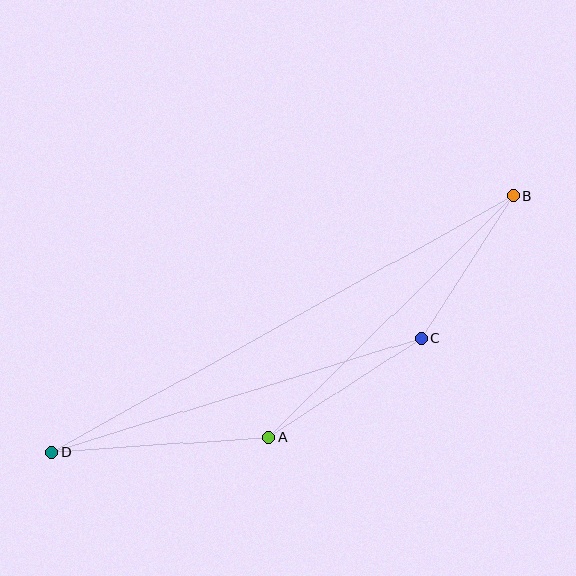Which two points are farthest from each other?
Points B and D are farthest from each other.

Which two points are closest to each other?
Points B and C are closest to each other.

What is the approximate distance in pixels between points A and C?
The distance between A and C is approximately 181 pixels.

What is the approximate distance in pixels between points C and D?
The distance between C and D is approximately 386 pixels.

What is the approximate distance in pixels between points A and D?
The distance between A and D is approximately 218 pixels.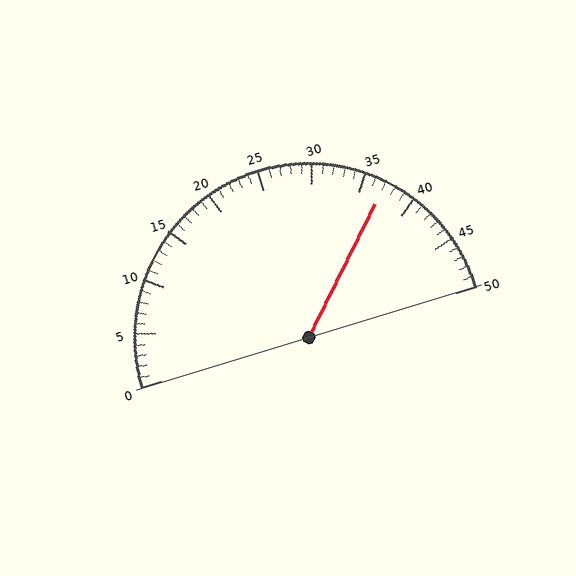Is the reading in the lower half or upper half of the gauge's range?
The reading is in the upper half of the range (0 to 50).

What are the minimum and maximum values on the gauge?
The gauge ranges from 0 to 50.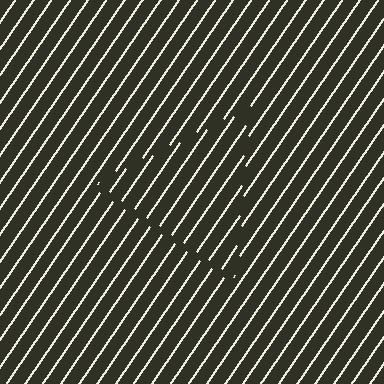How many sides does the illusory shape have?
3 sides — the line-ends trace a triangle.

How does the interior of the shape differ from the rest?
The interior of the shape contains the same grating, shifted by half a period — the contour is defined by the phase discontinuity where line-ends from the inner and outer gratings abut.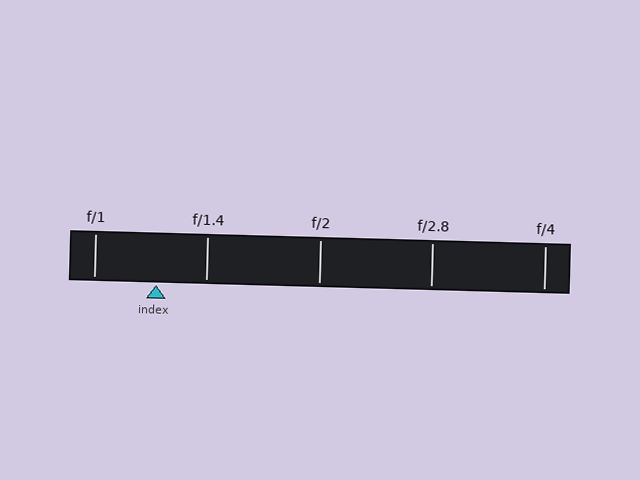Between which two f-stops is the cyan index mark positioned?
The index mark is between f/1 and f/1.4.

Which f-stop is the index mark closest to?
The index mark is closest to f/1.4.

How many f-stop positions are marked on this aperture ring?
There are 5 f-stop positions marked.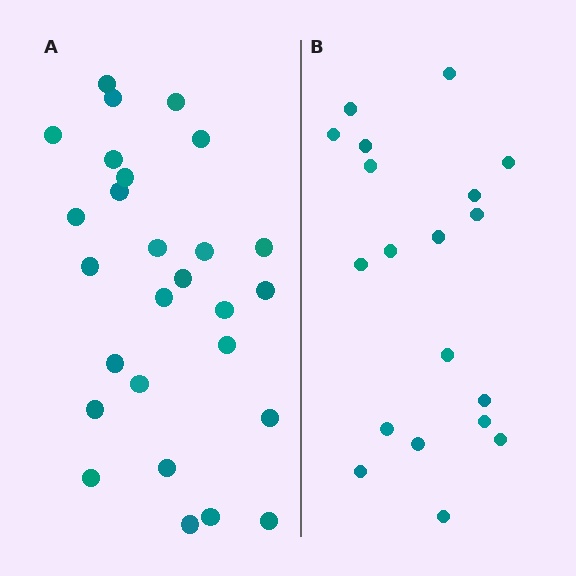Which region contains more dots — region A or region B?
Region A (the left region) has more dots.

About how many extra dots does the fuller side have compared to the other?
Region A has roughly 8 or so more dots than region B.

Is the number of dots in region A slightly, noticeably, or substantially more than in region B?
Region A has noticeably more, but not dramatically so. The ratio is roughly 1.4 to 1.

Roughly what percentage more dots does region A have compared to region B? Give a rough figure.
About 40% more.